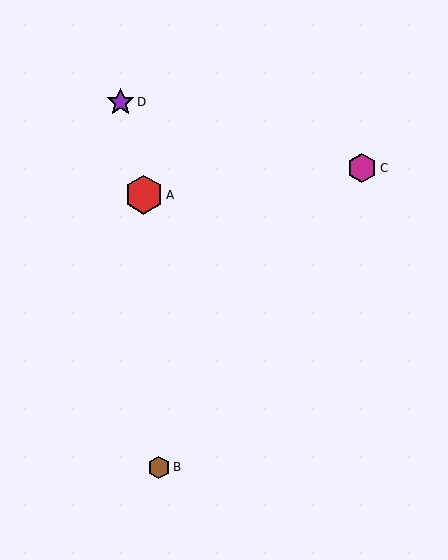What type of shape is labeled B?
Shape B is a brown hexagon.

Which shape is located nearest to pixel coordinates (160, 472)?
The brown hexagon (labeled B) at (159, 467) is nearest to that location.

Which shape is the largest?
The red hexagon (labeled A) is the largest.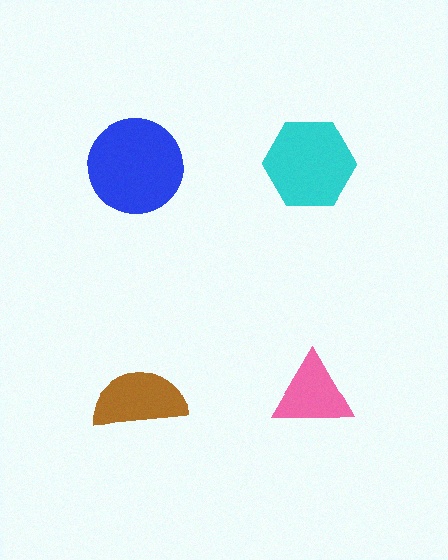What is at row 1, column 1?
A blue circle.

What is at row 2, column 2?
A pink triangle.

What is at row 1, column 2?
A cyan hexagon.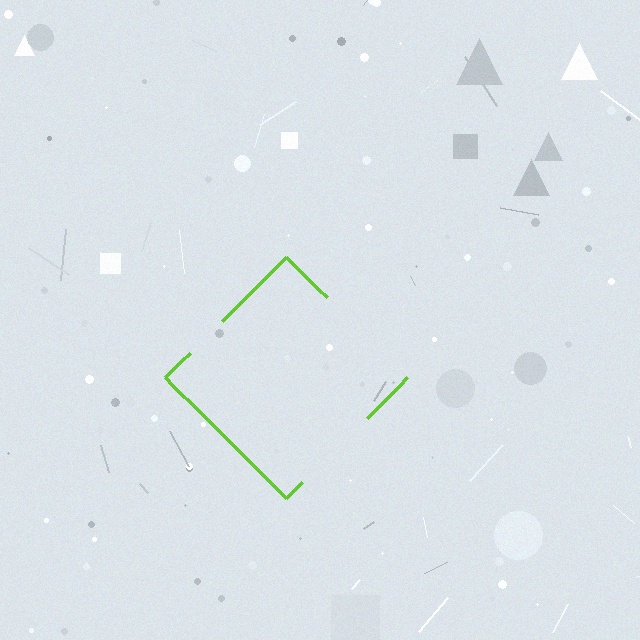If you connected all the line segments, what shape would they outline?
They would outline a diamond.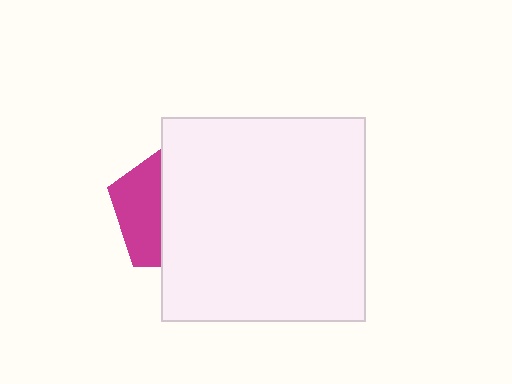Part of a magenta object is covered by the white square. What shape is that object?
It is a pentagon.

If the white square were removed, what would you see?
You would see the complete magenta pentagon.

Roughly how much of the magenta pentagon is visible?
A small part of it is visible (roughly 36%).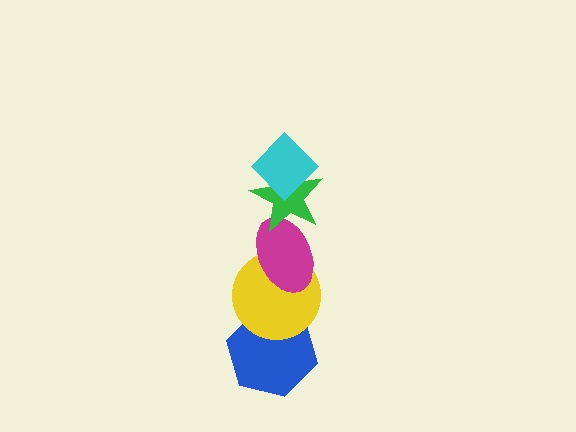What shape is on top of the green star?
The cyan diamond is on top of the green star.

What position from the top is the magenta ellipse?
The magenta ellipse is 3rd from the top.